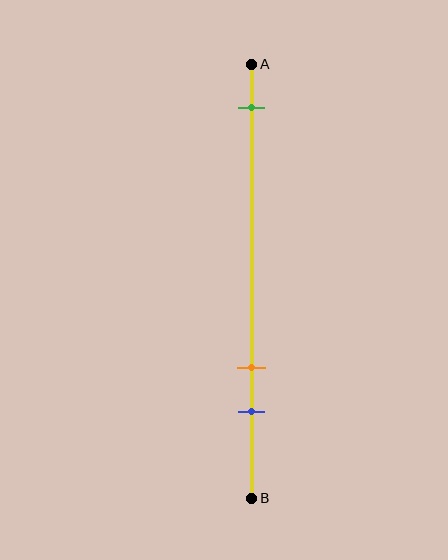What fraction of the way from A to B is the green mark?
The green mark is approximately 10% (0.1) of the way from A to B.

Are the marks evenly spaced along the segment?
No, the marks are not evenly spaced.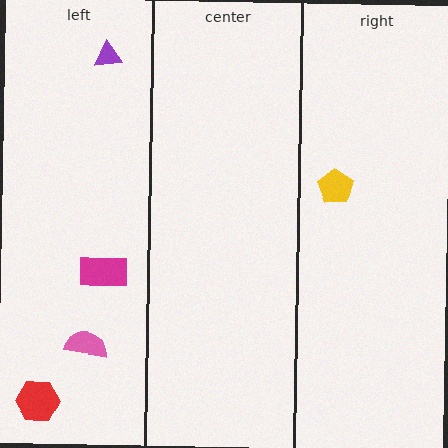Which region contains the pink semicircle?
The left region.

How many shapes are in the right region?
1.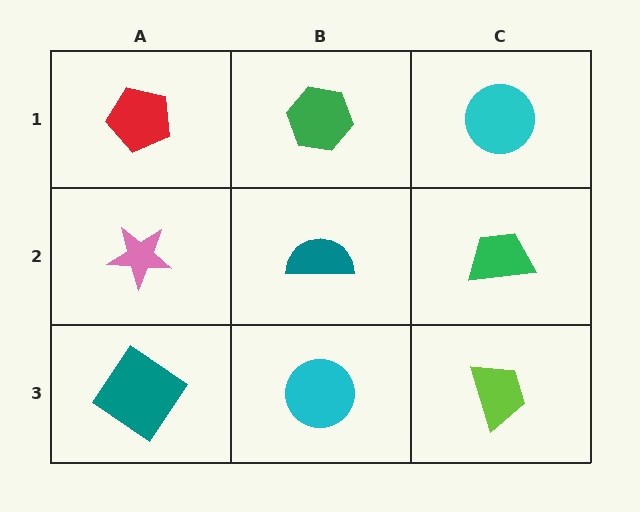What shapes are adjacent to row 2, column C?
A cyan circle (row 1, column C), a lime trapezoid (row 3, column C), a teal semicircle (row 2, column B).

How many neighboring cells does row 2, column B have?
4.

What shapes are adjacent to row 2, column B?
A green hexagon (row 1, column B), a cyan circle (row 3, column B), a pink star (row 2, column A), a green trapezoid (row 2, column C).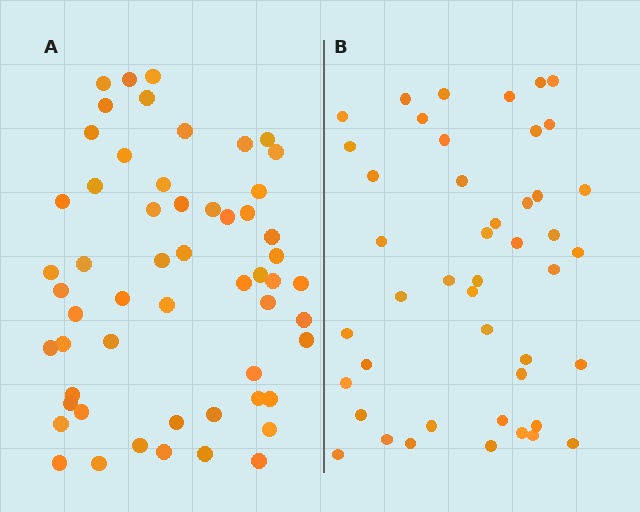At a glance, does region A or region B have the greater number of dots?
Region A (the left region) has more dots.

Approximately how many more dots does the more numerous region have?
Region A has roughly 12 or so more dots than region B.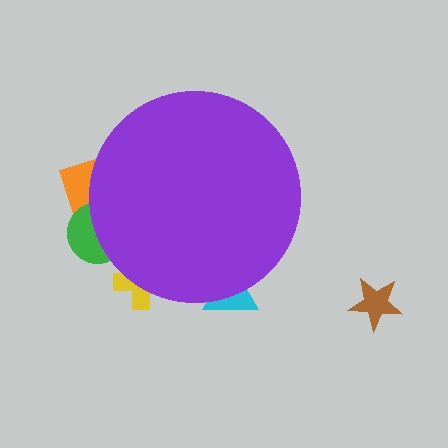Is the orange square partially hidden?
Yes, the orange square is partially hidden behind the purple circle.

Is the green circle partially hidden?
Yes, the green circle is partially hidden behind the purple circle.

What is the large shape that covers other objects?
A purple circle.